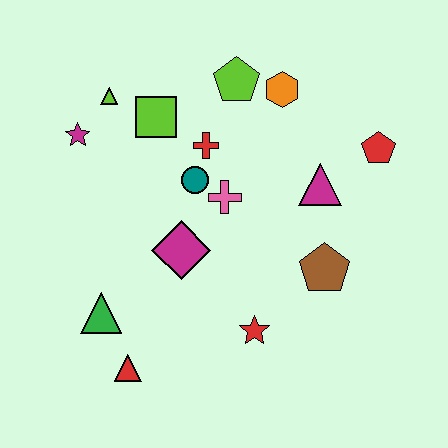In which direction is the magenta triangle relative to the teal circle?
The magenta triangle is to the right of the teal circle.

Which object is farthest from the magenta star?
The red pentagon is farthest from the magenta star.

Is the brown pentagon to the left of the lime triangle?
No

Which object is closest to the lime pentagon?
The orange hexagon is closest to the lime pentagon.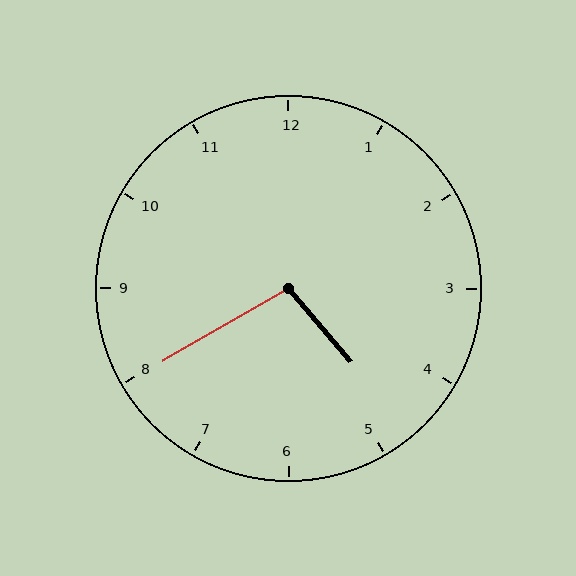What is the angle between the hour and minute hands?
Approximately 100 degrees.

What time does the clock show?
4:40.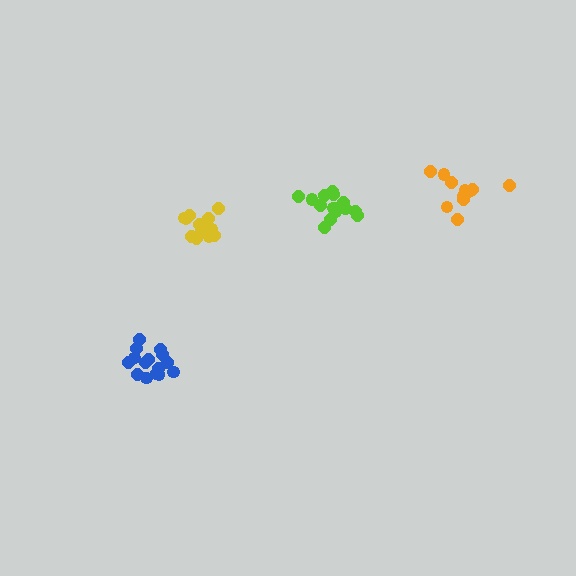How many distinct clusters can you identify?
There are 4 distinct clusters.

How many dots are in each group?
Group 1: 12 dots, Group 2: 15 dots, Group 3: 16 dots, Group 4: 11 dots (54 total).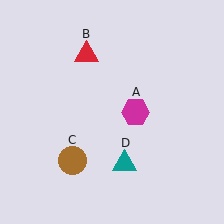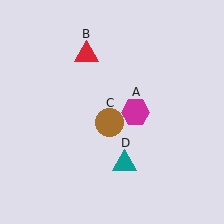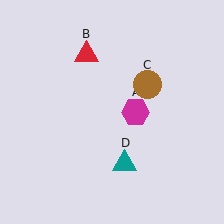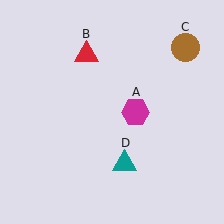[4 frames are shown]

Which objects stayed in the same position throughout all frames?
Magenta hexagon (object A) and red triangle (object B) and teal triangle (object D) remained stationary.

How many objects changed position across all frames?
1 object changed position: brown circle (object C).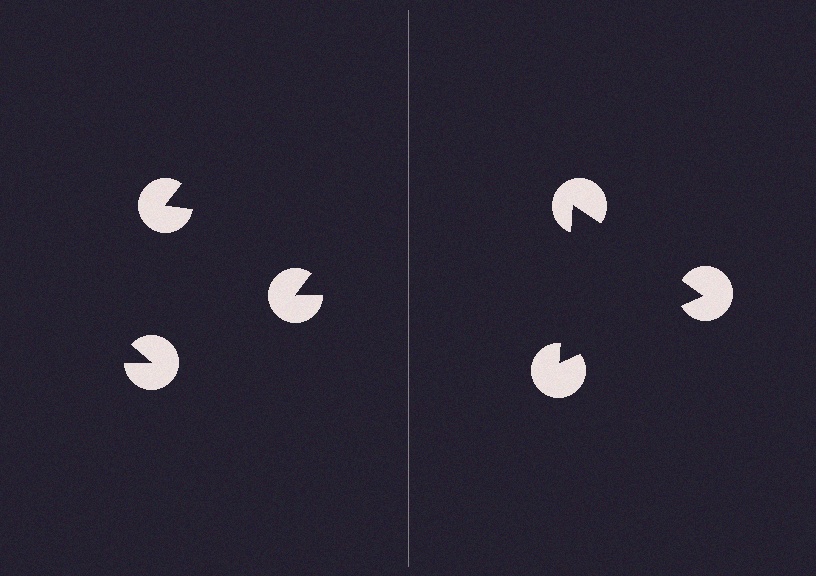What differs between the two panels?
The pac-man discs are positioned identically on both sides; only the wedge orientations differ. On the right they align to a triangle; on the left they are misaligned.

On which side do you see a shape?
An illusory triangle appears on the right side. On the left side the wedge cuts are rotated, so no coherent shape forms.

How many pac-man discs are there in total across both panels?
6 — 3 on each side.